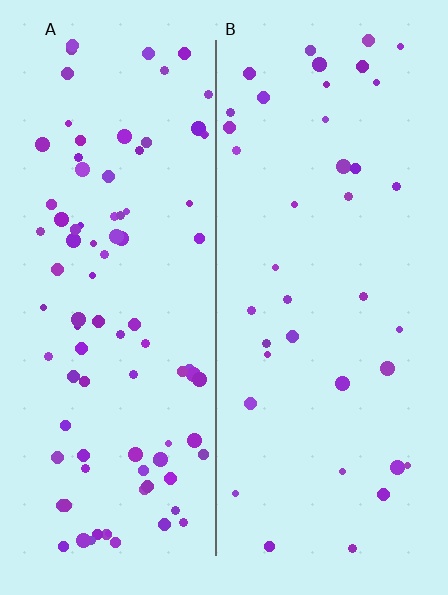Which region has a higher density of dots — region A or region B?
A (the left).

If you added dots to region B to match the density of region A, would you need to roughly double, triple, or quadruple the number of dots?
Approximately double.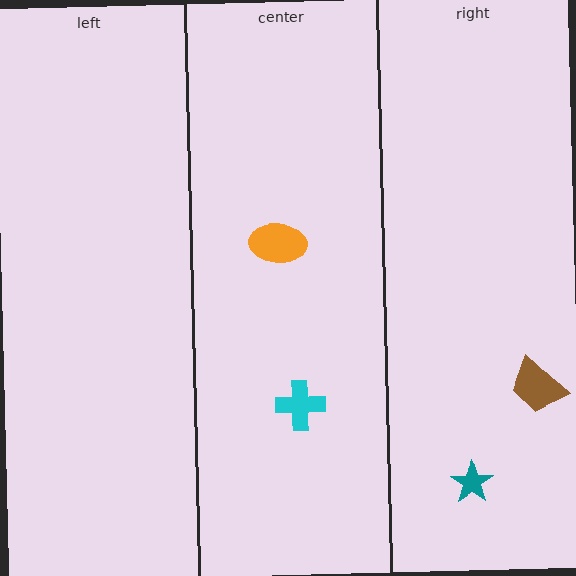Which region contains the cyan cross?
The center region.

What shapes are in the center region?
The orange ellipse, the cyan cross.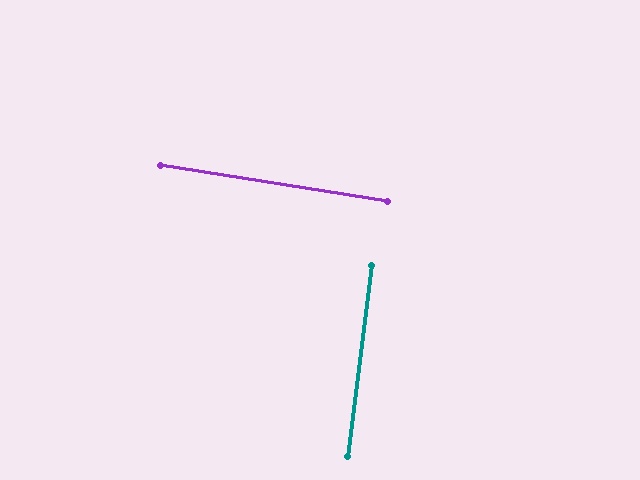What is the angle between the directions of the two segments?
Approximately 88 degrees.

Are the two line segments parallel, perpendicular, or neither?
Perpendicular — they meet at approximately 88°.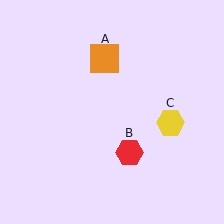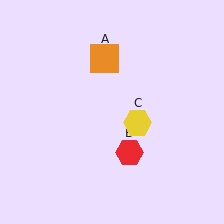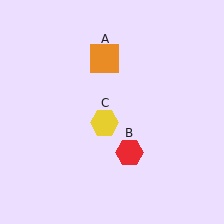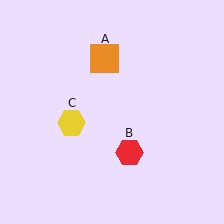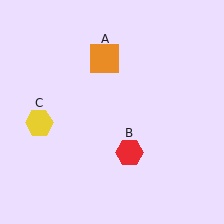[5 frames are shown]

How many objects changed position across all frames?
1 object changed position: yellow hexagon (object C).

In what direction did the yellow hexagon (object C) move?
The yellow hexagon (object C) moved left.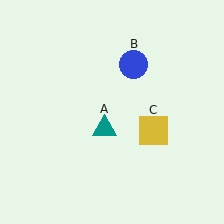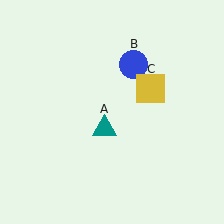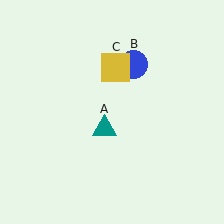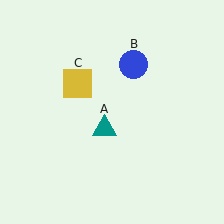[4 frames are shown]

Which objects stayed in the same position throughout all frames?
Teal triangle (object A) and blue circle (object B) remained stationary.